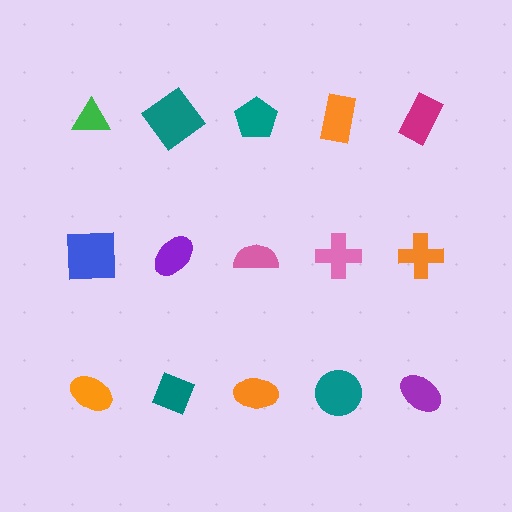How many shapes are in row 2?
5 shapes.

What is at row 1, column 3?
A teal pentagon.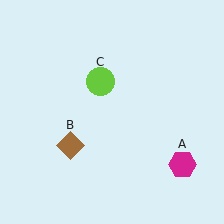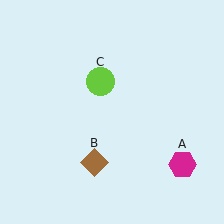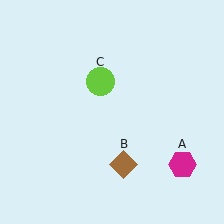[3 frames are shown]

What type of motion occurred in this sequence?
The brown diamond (object B) rotated counterclockwise around the center of the scene.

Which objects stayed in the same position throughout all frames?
Magenta hexagon (object A) and lime circle (object C) remained stationary.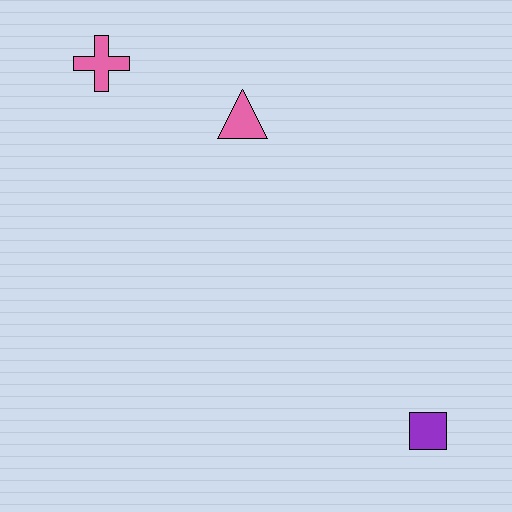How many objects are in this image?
There are 3 objects.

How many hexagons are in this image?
There are no hexagons.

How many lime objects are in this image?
There are no lime objects.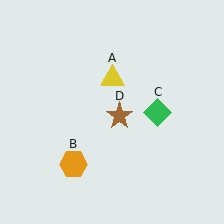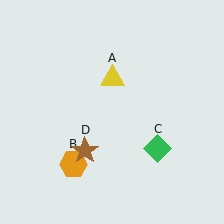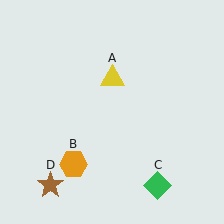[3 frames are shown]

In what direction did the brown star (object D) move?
The brown star (object D) moved down and to the left.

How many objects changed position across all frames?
2 objects changed position: green diamond (object C), brown star (object D).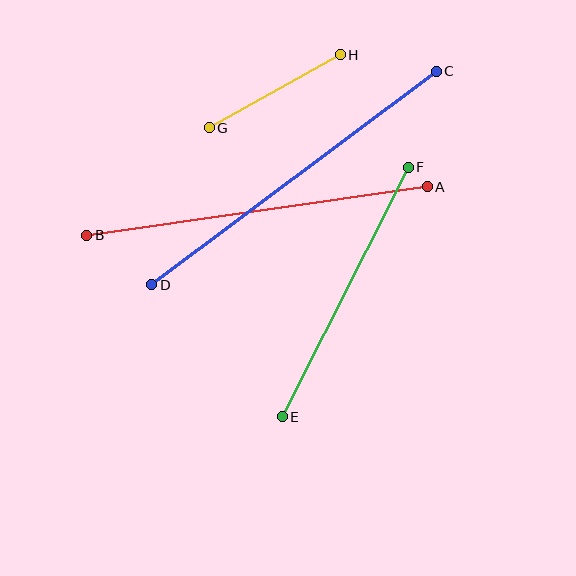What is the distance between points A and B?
The distance is approximately 344 pixels.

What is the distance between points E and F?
The distance is approximately 279 pixels.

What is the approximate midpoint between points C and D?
The midpoint is at approximately (294, 178) pixels.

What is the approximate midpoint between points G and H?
The midpoint is at approximately (275, 91) pixels.